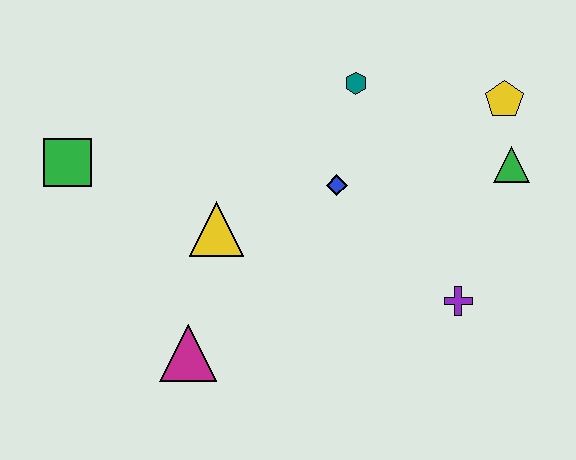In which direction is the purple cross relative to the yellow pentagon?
The purple cross is below the yellow pentagon.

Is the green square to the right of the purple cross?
No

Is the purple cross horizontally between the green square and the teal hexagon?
No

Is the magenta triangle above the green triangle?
No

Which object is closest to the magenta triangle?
The yellow triangle is closest to the magenta triangle.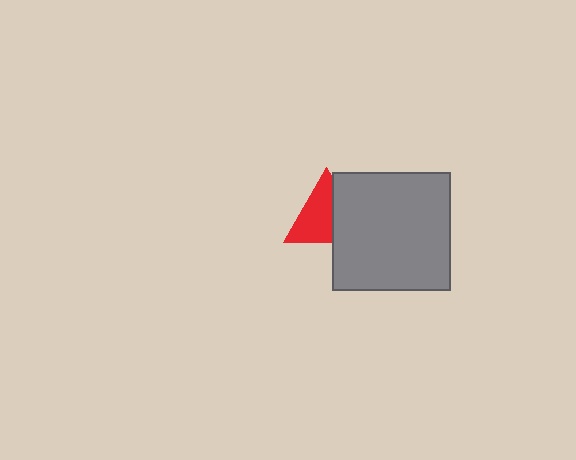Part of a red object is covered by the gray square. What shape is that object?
It is a triangle.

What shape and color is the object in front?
The object in front is a gray square.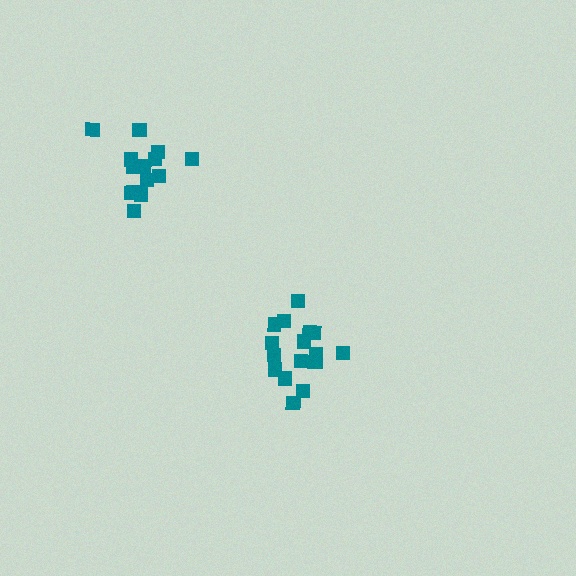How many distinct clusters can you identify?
There are 2 distinct clusters.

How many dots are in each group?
Group 1: 14 dots, Group 2: 17 dots (31 total).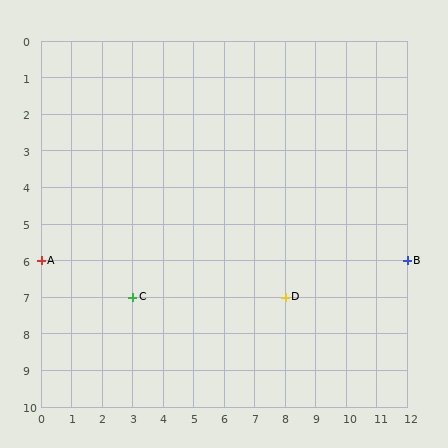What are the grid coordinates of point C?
Point C is at grid coordinates (3, 7).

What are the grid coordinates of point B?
Point B is at grid coordinates (12, 6).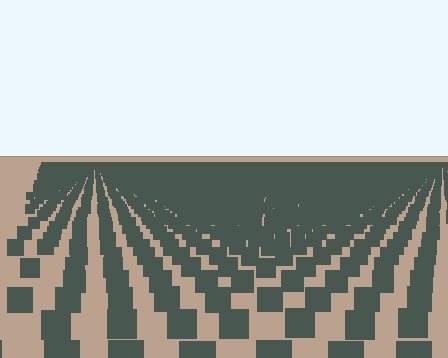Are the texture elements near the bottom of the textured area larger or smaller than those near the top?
Larger. Near the bottom, elements are closer to the viewer and appear at a bigger on-screen size.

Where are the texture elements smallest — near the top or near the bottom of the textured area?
Near the top.